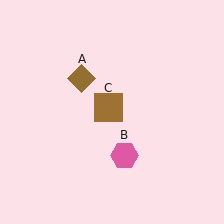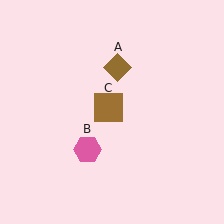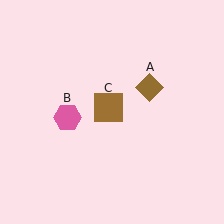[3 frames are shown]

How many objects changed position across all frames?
2 objects changed position: brown diamond (object A), pink hexagon (object B).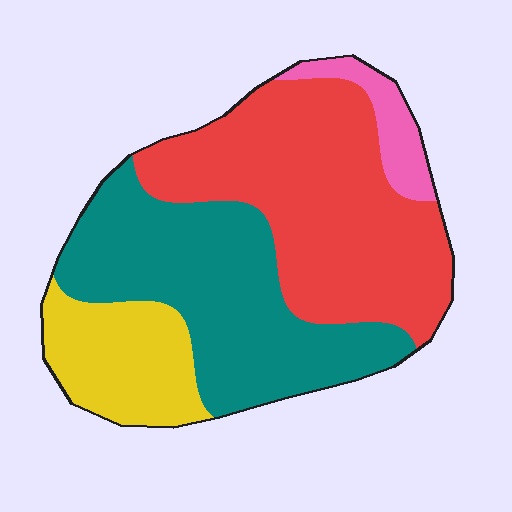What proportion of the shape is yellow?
Yellow takes up about one sixth (1/6) of the shape.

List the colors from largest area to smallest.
From largest to smallest: red, teal, yellow, pink.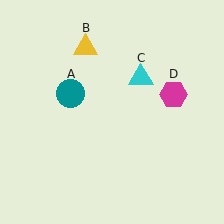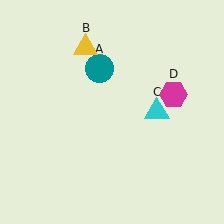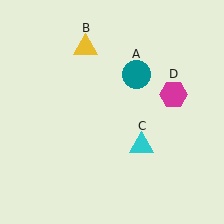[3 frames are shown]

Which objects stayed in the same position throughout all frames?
Yellow triangle (object B) and magenta hexagon (object D) remained stationary.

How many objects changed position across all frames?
2 objects changed position: teal circle (object A), cyan triangle (object C).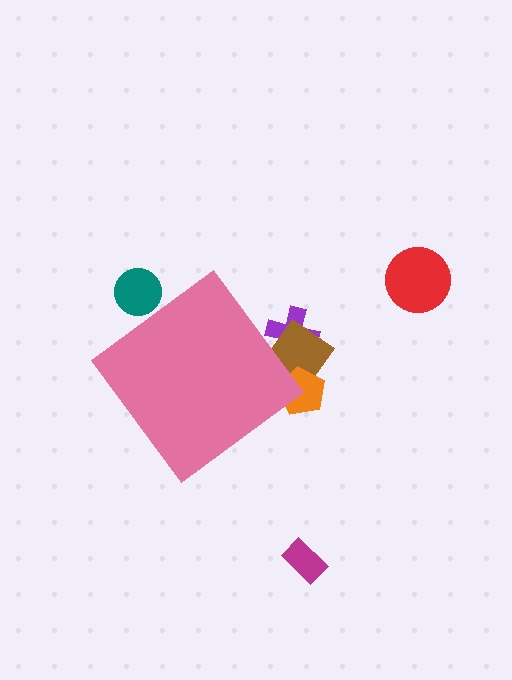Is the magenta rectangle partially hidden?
No, the magenta rectangle is fully visible.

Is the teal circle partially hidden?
Yes, the teal circle is partially hidden behind the pink diamond.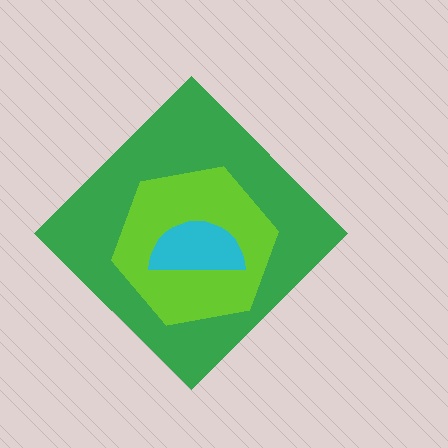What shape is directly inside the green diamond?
The lime hexagon.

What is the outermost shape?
The green diamond.